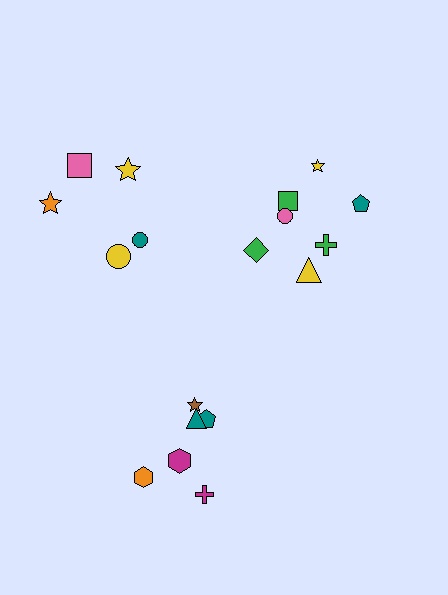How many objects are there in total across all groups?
There are 18 objects.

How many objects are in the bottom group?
There are 6 objects.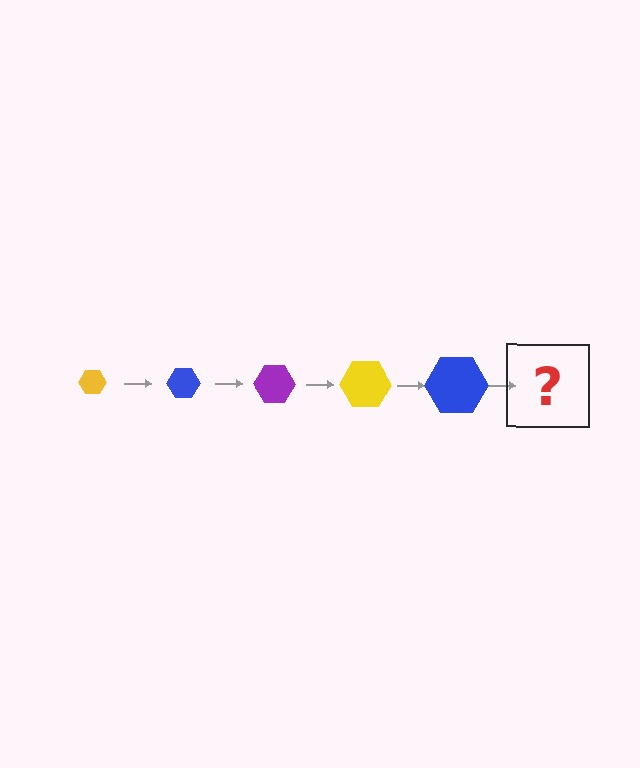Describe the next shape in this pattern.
It should be a purple hexagon, larger than the previous one.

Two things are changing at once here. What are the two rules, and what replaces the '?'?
The two rules are that the hexagon grows larger each step and the color cycles through yellow, blue, and purple. The '?' should be a purple hexagon, larger than the previous one.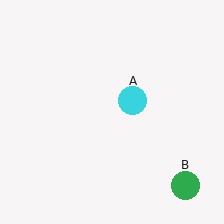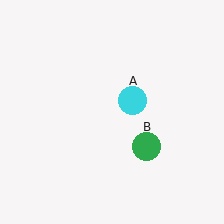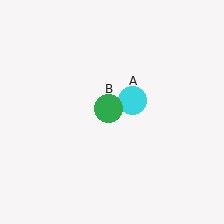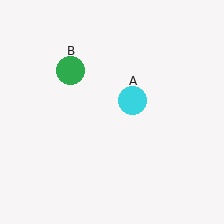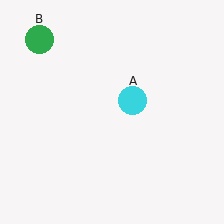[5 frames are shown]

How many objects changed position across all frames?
1 object changed position: green circle (object B).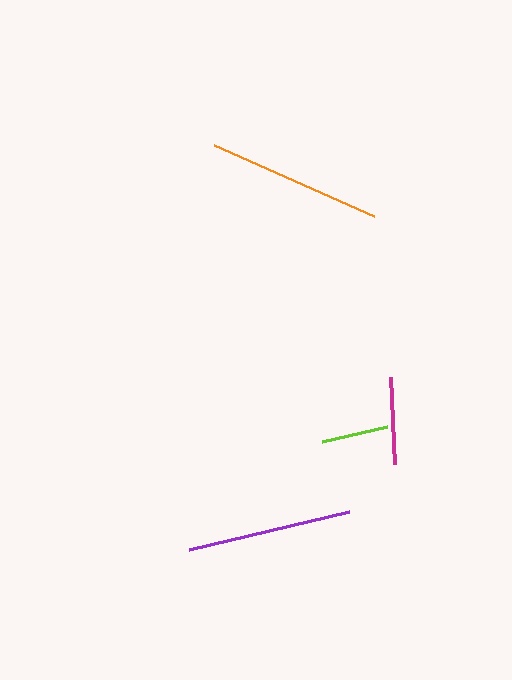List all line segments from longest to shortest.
From longest to shortest: orange, purple, magenta, lime.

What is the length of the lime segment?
The lime segment is approximately 66 pixels long.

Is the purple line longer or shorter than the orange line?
The orange line is longer than the purple line.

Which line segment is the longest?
The orange line is the longest at approximately 175 pixels.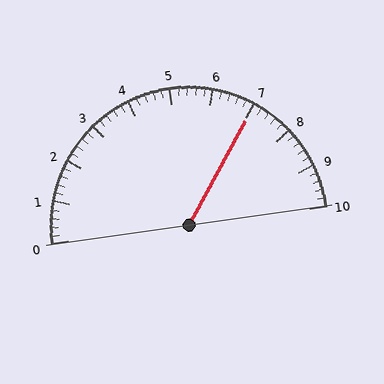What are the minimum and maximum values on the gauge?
The gauge ranges from 0 to 10.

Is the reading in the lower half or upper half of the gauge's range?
The reading is in the upper half of the range (0 to 10).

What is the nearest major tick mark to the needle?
The nearest major tick mark is 7.